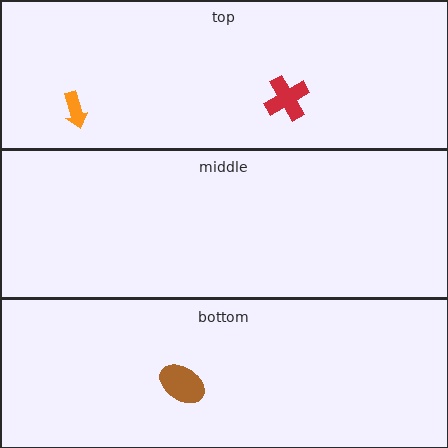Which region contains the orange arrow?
The top region.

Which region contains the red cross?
The top region.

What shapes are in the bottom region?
The brown ellipse.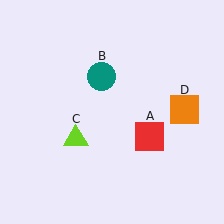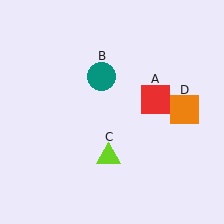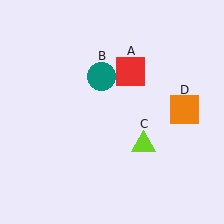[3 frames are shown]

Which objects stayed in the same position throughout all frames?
Teal circle (object B) and orange square (object D) remained stationary.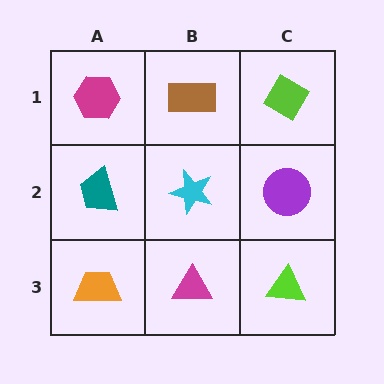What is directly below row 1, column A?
A teal trapezoid.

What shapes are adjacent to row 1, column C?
A purple circle (row 2, column C), a brown rectangle (row 1, column B).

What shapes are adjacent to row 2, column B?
A brown rectangle (row 1, column B), a magenta triangle (row 3, column B), a teal trapezoid (row 2, column A), a purple circle (row 2, column C).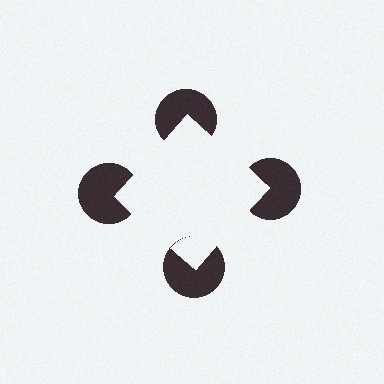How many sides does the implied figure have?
4 sides.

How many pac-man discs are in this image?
There are 4 — one at each vertex of the illusory square.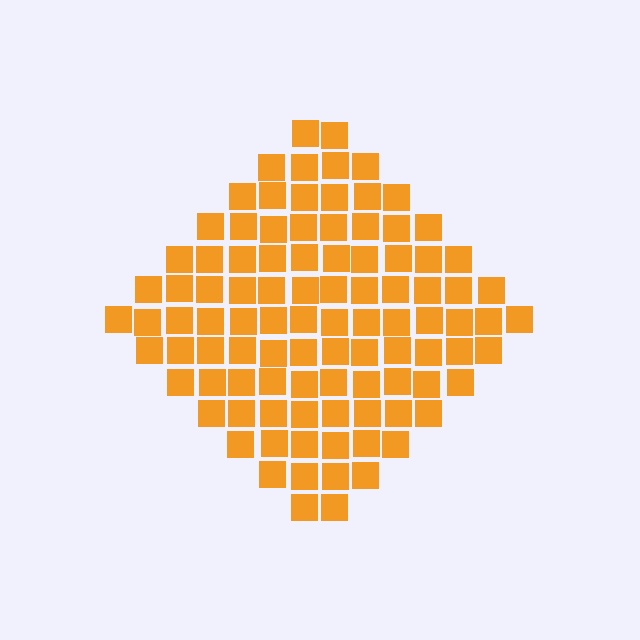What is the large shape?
The large shape is a diamond.